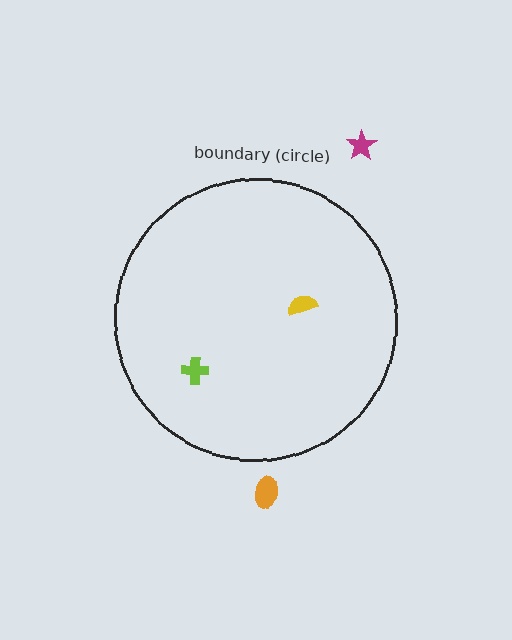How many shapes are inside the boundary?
2 inside, 2 outside.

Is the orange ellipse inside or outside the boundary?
Outside.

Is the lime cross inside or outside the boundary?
Inside.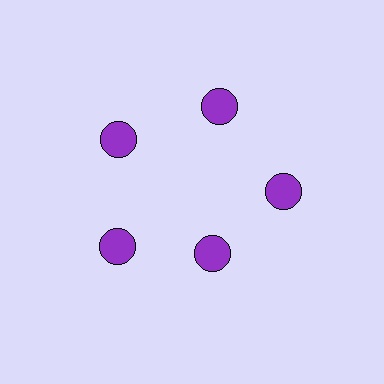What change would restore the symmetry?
The symmetry would be restored by moving it outward, back onto the ring so that all 5 circles sit at equal angles and equal distance from the center.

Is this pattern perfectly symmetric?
No. The 5 purple circles are arranged in a ring, but one element near the 5 o'clock position is pulled inward toward the center, breaking the 5-fold rotational symmetry.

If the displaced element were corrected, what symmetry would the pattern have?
It would have 5-fold rotational symmetry — the pattern would map onto itself every 72 degrees.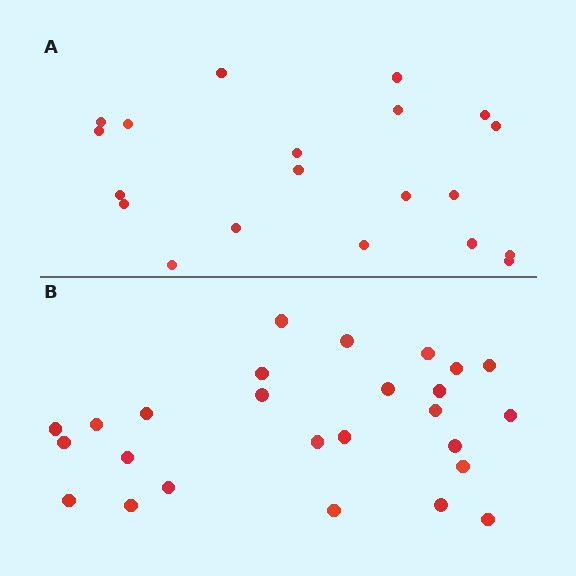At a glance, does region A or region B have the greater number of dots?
Region B (the bottom region) has more dots.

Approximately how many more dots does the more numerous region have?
Region B has about 6 more dots than region A.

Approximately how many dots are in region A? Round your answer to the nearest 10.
About 20 dots.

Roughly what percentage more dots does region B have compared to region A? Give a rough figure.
About 30% more.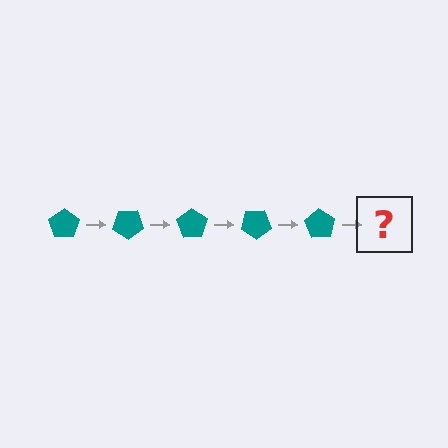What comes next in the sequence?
The next element should be a teal pentagon rotated 175 degrees.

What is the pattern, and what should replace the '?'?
The pattern is that the pentagon rotates 35 degrees each step. The '?' should be a teal pentagon rotated 175 degrees.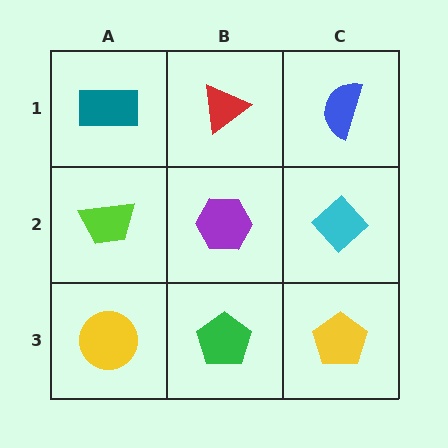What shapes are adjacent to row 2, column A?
A teal rectangle (row 1, column A), a yellow circle (row 3, column A), a purple hexagon (row 2, column B).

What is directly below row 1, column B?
A purple hexagon.